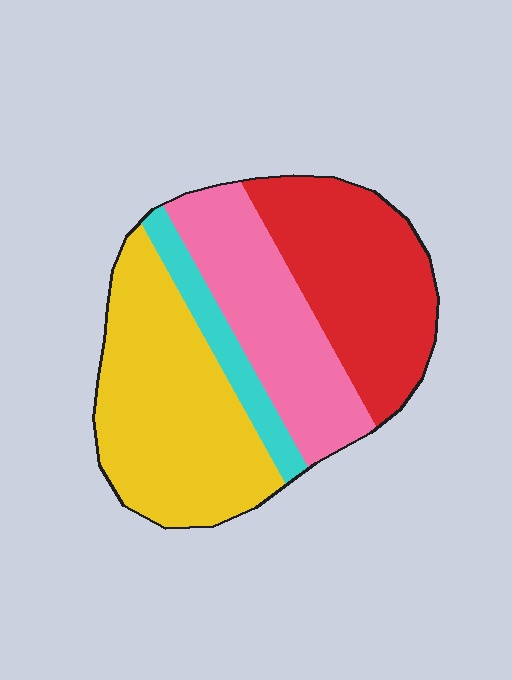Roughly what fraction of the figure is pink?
Pink takes up between a sixth and a third of the figure.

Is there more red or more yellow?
Yellow.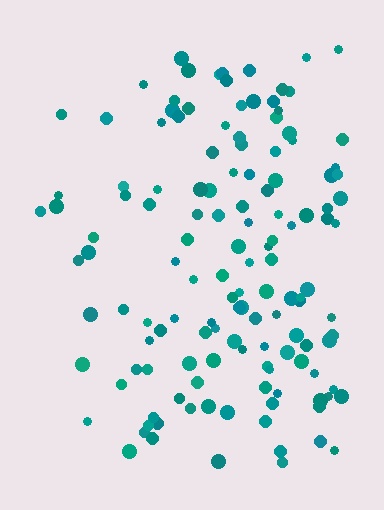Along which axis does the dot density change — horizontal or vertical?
Horizontal.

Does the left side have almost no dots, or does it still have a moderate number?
Still a moderate number, just noticeably fewer than the right.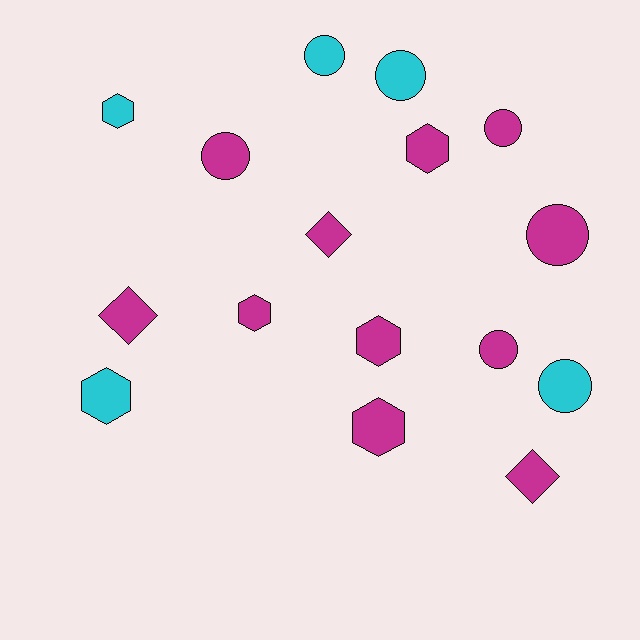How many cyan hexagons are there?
There are 2 cyan hexagons.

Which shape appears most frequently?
Circle, with 7 objects.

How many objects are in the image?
There are 16 objects.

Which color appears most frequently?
Magenta, with 11 objects.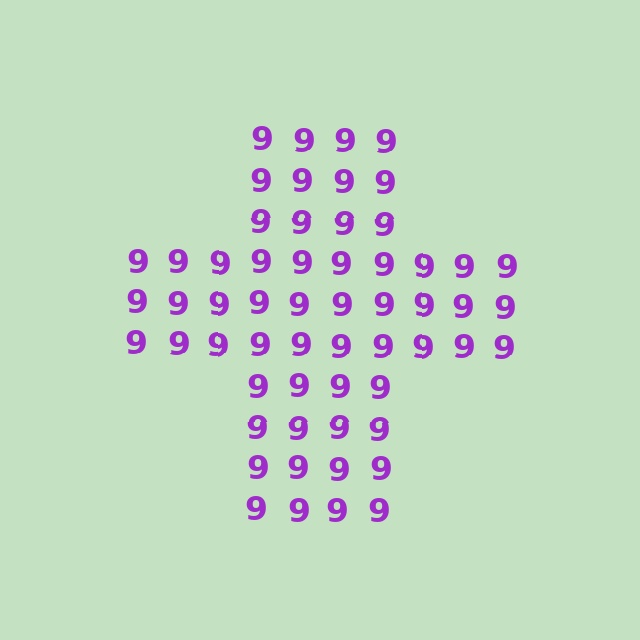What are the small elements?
The small elements are digit 9's.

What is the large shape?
The large shape is a cross.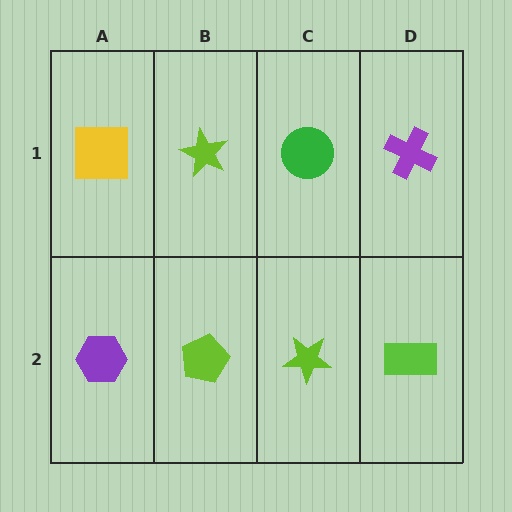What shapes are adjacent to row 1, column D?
A lime rectangle (row 2, column D), a green circle (row 1, column C).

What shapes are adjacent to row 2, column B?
A lime star (row 1, column B), a purple hexagon (row 2, column A), a lime star (row 2, column C).